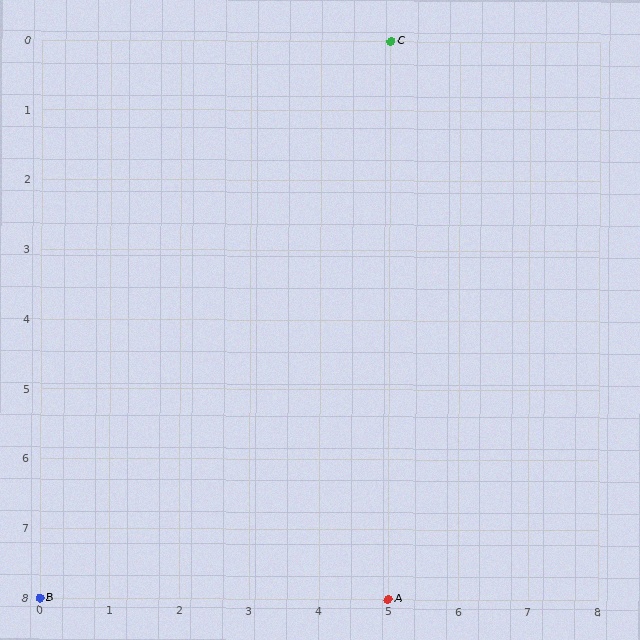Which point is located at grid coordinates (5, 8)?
Point A is at (5, 8).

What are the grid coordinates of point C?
Point C is at grid coordinates (5, 0).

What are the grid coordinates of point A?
Point A is at grid coordinates (5, 8).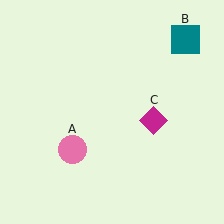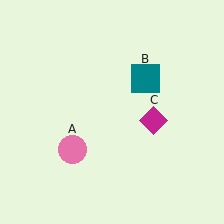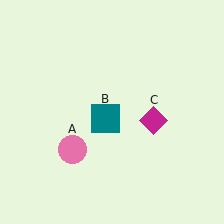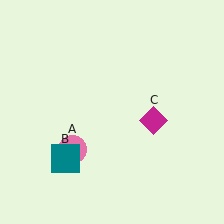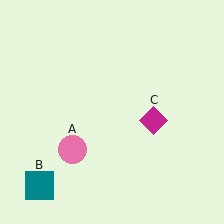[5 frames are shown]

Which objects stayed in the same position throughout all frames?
Pink circle (object A) and magenta diamond (object C) remained stationary.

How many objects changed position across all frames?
1 object changed position: teal square (object B).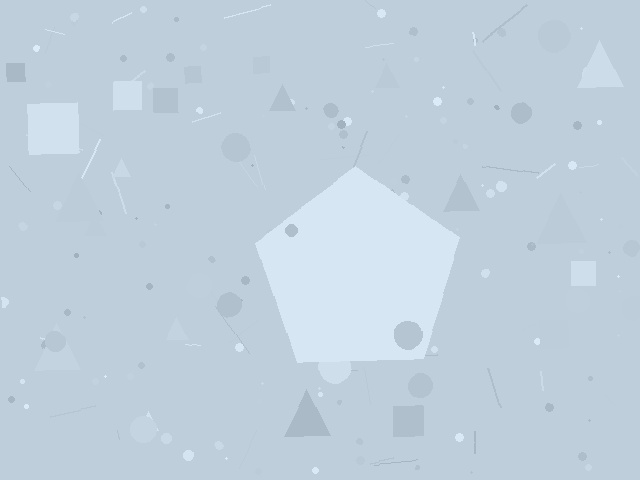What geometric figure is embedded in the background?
A pentagon is embedded in the background.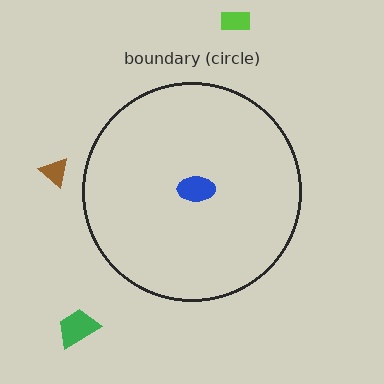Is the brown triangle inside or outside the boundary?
Outside.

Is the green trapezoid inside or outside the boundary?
Outside.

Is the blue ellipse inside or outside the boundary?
Inside.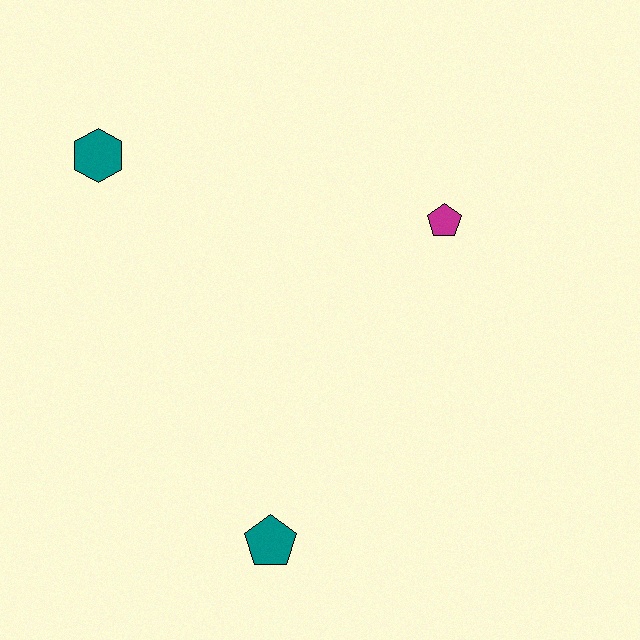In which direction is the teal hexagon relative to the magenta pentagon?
The teal hexagon is to the left of the magenta pentagon.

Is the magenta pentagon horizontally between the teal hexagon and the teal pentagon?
No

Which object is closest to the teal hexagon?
The magenta pentagon is closest to the teal hexagon.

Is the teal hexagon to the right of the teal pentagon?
No